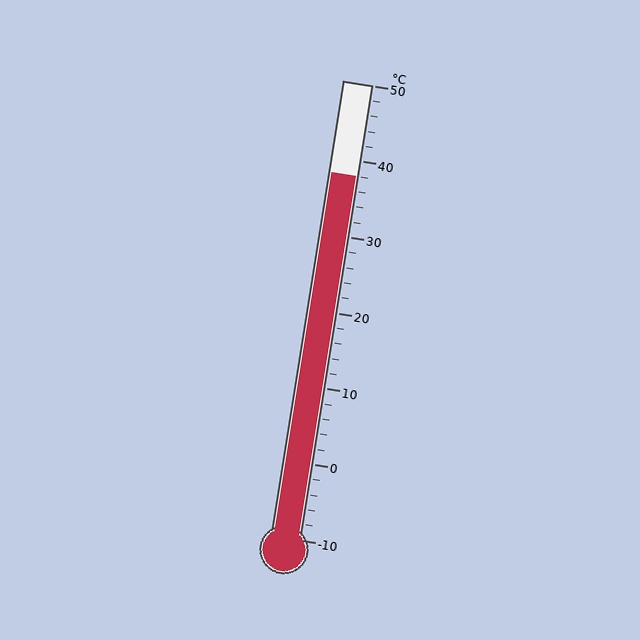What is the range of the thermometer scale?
The thermometer scale ranges from -10°C to 50°C.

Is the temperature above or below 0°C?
The temperature is above 0°C.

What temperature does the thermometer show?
The thermometer shows approximately 38°C.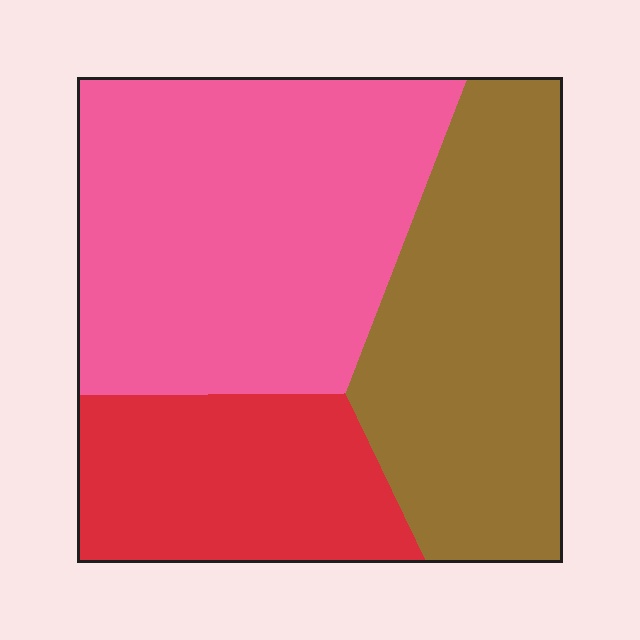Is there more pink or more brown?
Pink.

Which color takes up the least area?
Red, at roughly 20%.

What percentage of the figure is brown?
Brown covers 34% of the figure.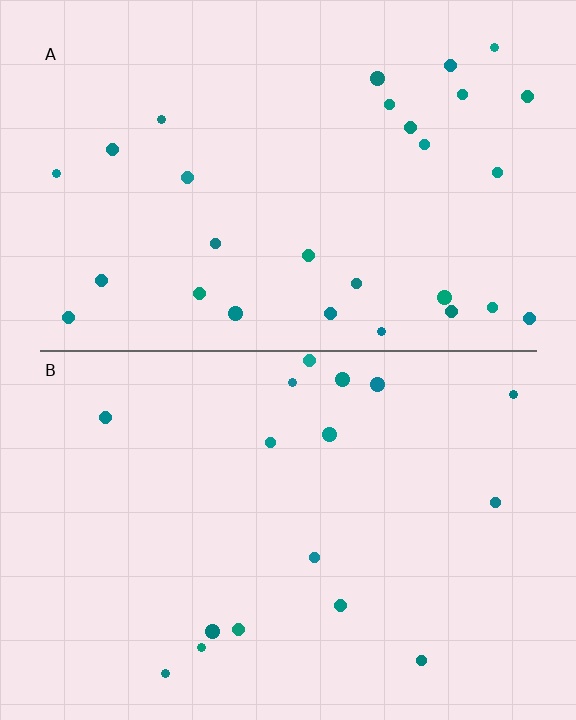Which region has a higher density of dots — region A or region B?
A (the top).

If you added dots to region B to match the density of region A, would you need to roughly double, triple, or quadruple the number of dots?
Approximately double.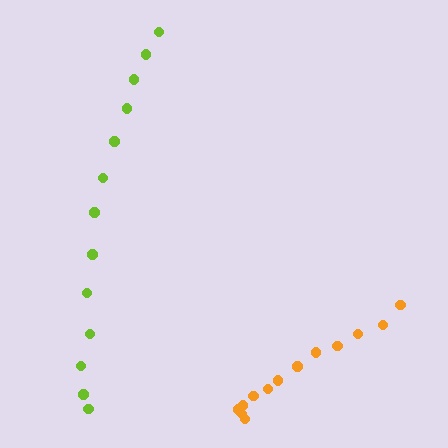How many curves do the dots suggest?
There are 2 distinct paths.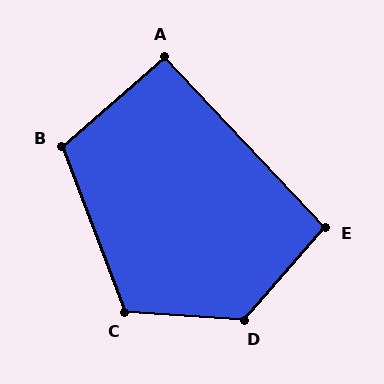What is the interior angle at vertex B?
Approximately 110 degrees (obtuse).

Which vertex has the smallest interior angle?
A, at approximately 92 degrees.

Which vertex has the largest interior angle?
D, at approximately 128 degrees.